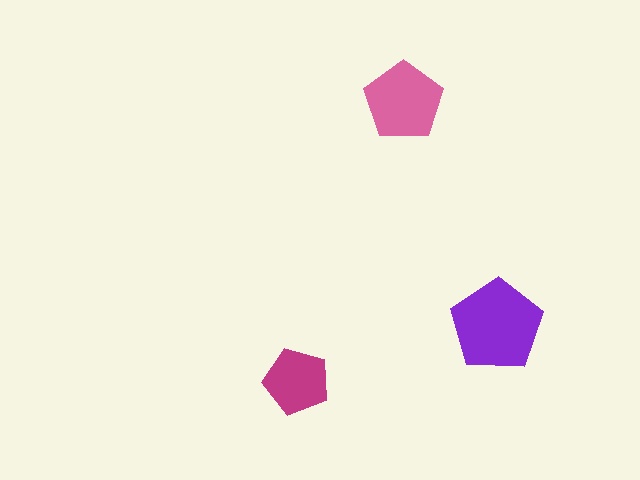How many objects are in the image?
There are 3 objects in the image.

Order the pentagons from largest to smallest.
the purple one, the pink one, the magenta one.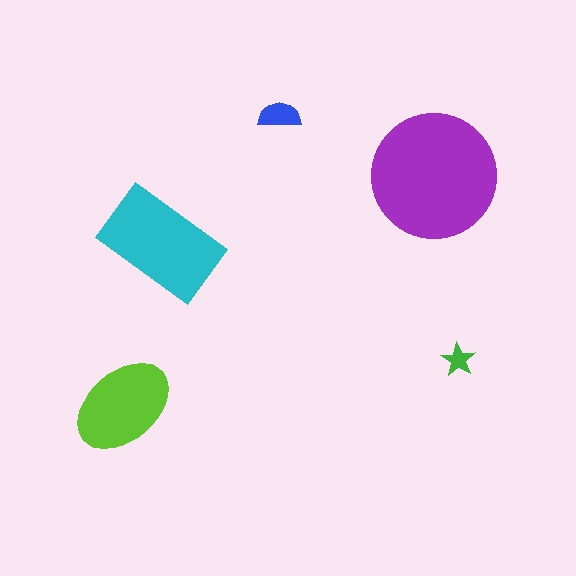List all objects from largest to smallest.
The purple circle, the cyan rectangle, the lime ellipse, the blue semicircle, the green star.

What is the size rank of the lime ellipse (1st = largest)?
3rd.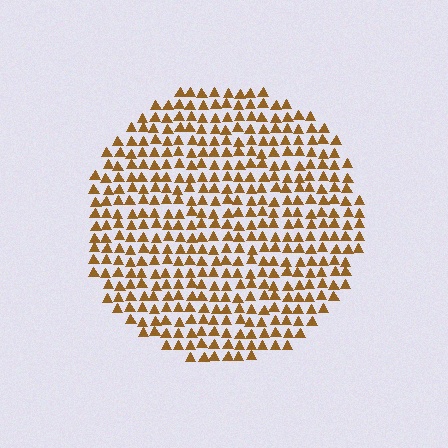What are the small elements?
The small elements are triangles.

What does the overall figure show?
The overall figure shows a circle.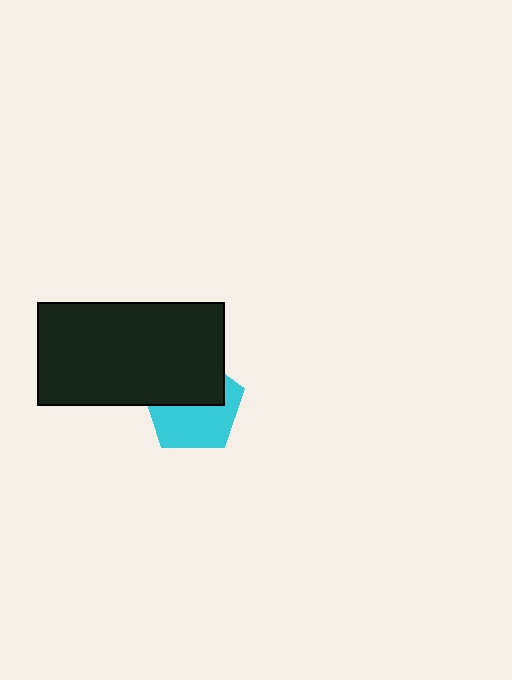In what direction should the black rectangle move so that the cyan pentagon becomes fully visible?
The black rectangle should move up. That is the shortest direction to clear the overlap and leave the cyan pentagon fully visible.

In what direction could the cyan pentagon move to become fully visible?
The cyan pentagon could move down. That would shift it out from behind the black rectangle entirely.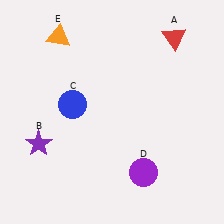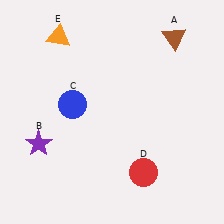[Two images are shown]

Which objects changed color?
A changed from red to brown. D changed from purple to red.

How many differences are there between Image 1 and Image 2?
There are 2 differences between the two images.